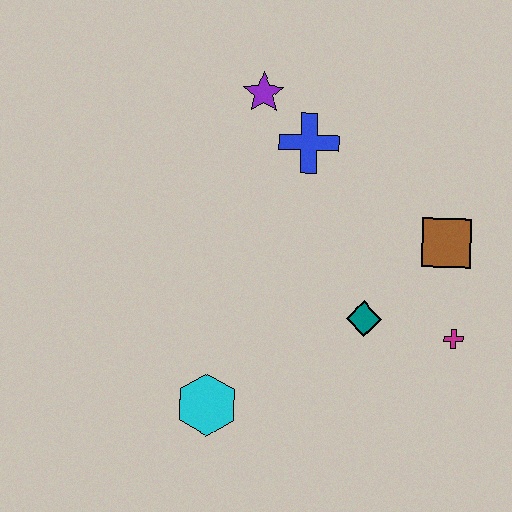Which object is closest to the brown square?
The magenta cross is closest to the brown square.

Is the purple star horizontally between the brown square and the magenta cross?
No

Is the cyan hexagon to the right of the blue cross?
No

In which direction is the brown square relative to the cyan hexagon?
The brown square is to the right of the cyan hexagon.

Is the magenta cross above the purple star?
No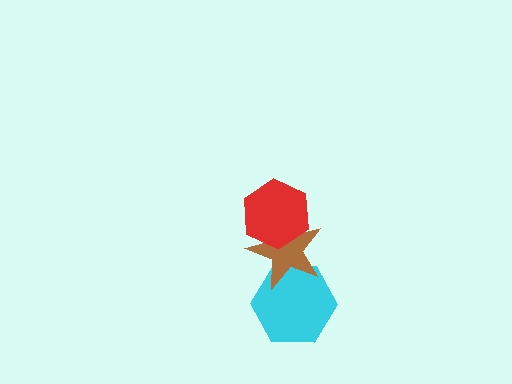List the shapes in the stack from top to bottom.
From top to bottom: the red hexagon, the brown star, the cyan hexagon.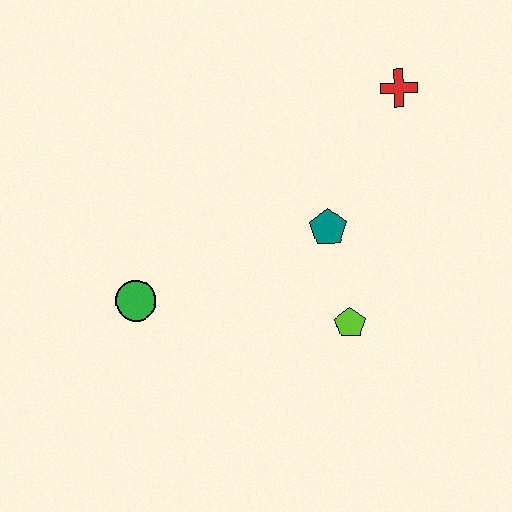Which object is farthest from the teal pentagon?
The green circle is farthest from the teal pentagon.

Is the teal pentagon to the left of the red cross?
Yes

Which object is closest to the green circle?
The teal pentagon is closest to the green circle.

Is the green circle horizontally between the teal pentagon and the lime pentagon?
No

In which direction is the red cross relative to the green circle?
The red cross is to the right of the green circle.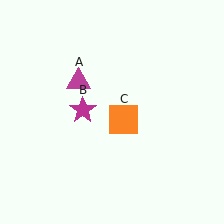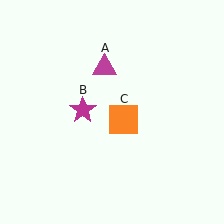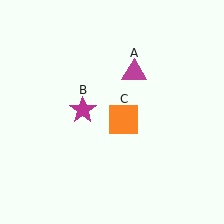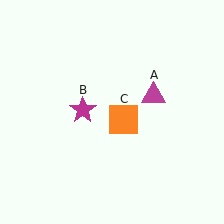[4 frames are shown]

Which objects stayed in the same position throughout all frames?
Magenta star (object B) and orange square (object C) remained stationary.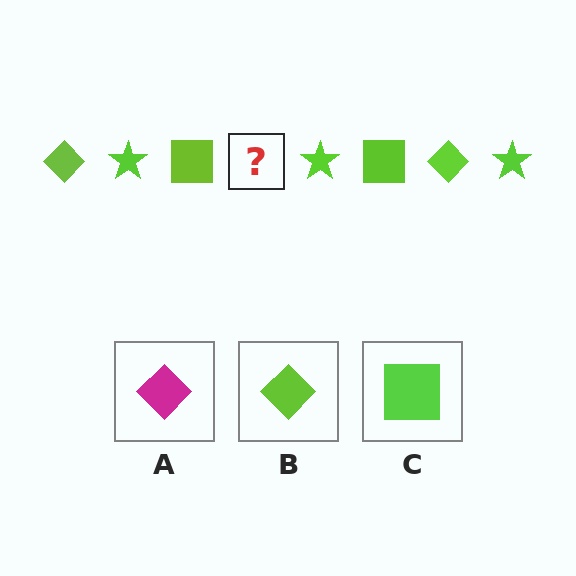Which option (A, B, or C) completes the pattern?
B.